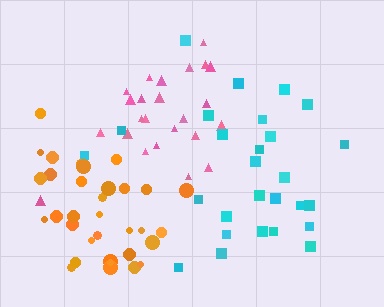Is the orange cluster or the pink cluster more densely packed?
Pink.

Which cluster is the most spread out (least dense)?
Cyan.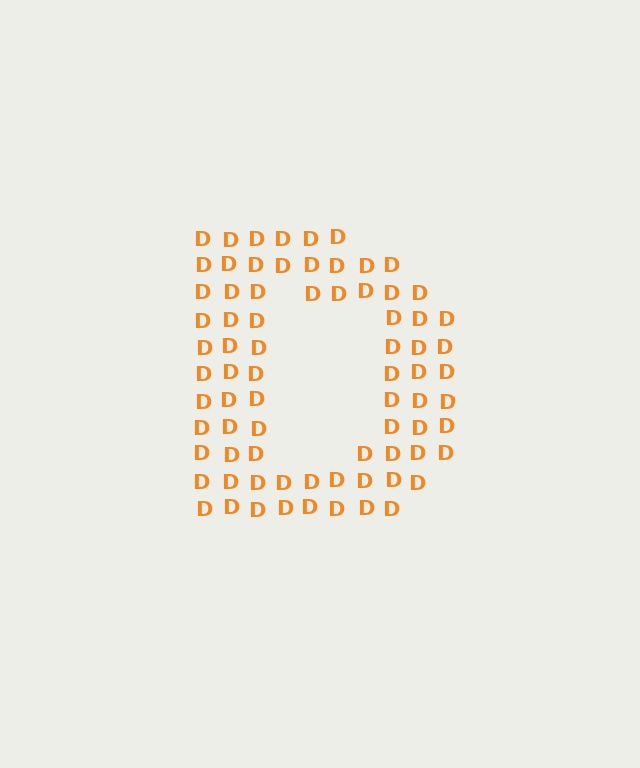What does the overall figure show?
The overall figure shows the letter D.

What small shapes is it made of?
It is made of small letter D's.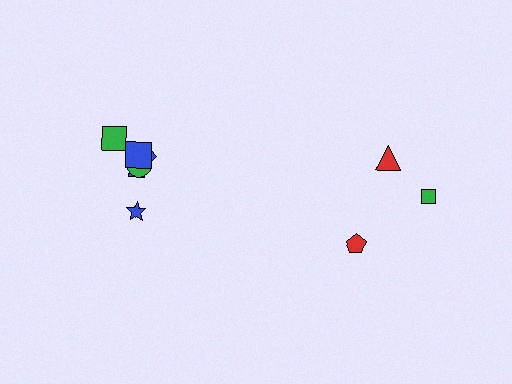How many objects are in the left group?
There are 6 objects.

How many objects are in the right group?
There are 3 objects.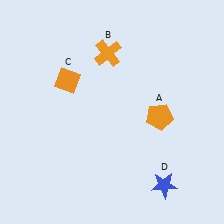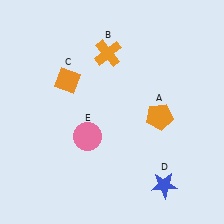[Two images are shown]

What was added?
A pink circle (E) was added in Image 2.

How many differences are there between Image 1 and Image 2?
There is 1 difference between the two images.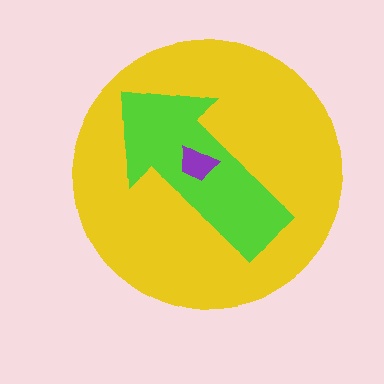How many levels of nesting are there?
3.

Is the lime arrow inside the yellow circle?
Yes.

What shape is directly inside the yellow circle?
The lime arrow.